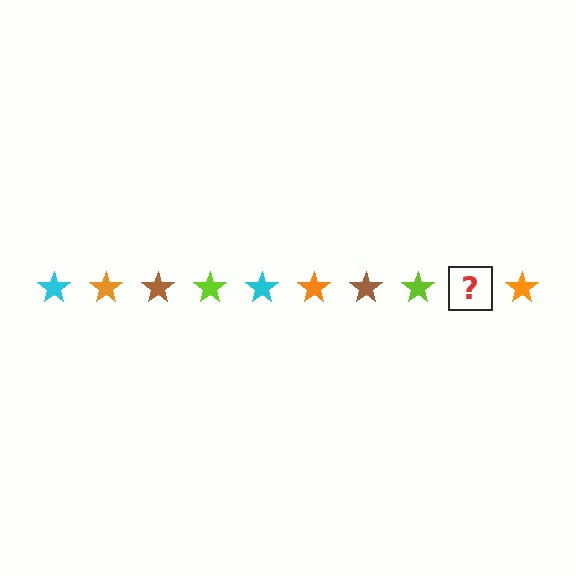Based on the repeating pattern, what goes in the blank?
The blank should be a cyan star.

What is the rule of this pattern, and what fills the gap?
The rule is that the pattern cycles through cyan, orange, brown, lime stars. The gap should be filled with a cyan star.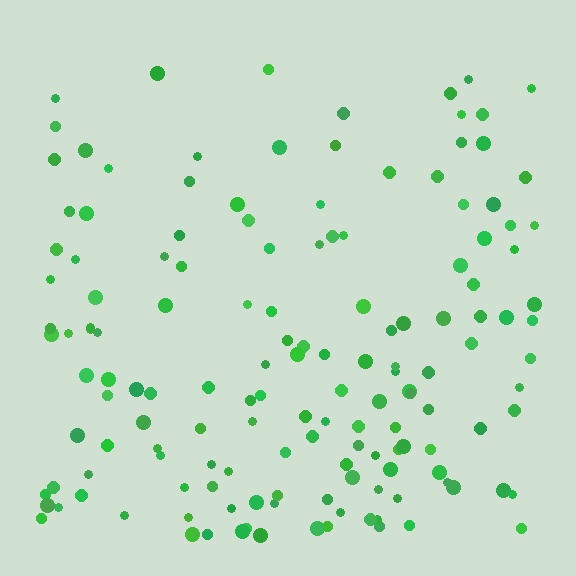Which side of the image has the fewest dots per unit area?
The top.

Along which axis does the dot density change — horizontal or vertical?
Vertical.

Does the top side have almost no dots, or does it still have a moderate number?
Still a moderate number, just noticeably fewer than the bottom.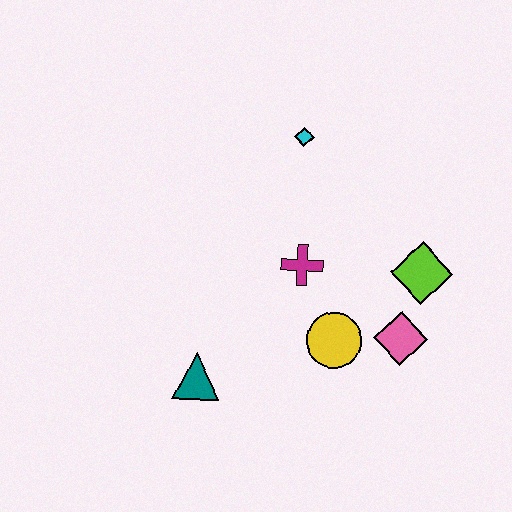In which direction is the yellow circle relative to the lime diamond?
The yellow circle is to the left of the lime diamond.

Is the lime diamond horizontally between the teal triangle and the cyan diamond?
No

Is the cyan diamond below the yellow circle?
No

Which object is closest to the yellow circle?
The pink diamond is closest to the yellow circle.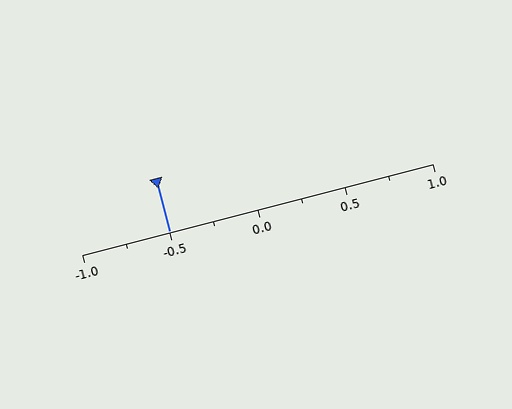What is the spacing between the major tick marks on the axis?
The major ticks are spaced 0.5 apart.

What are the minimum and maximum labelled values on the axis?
The axis runs from -1.0 to 1.0.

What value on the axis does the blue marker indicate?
The marker indicates approximately -0.5.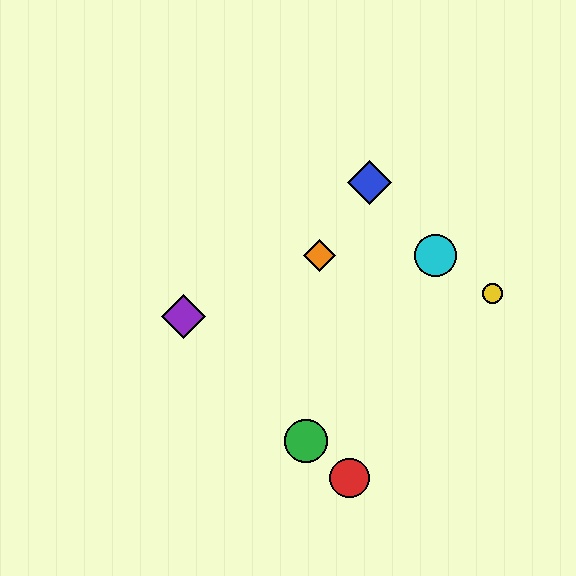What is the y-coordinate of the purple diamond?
The purple diamond is at y≈317.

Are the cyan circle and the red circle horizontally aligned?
No, the cyan circle is at y≈255 and the red circle is at y≈478.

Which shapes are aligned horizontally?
The orange diamond, the cyan circle are aligned horizontally.